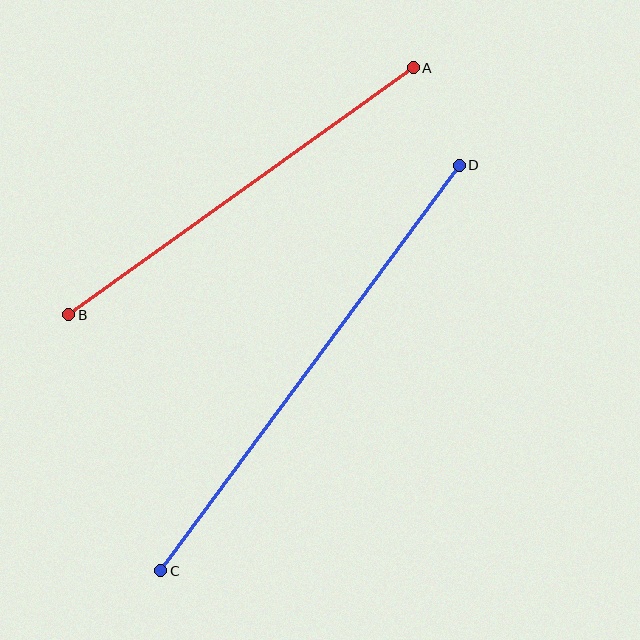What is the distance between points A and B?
The distance is approximately 424 pixels.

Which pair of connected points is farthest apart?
Points C and D are farthest apart.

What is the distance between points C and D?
The distance is approximately 504 pixels.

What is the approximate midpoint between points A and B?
The midpoint is at approximately (241, 191) pixels.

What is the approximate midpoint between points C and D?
The midpoint is at approximately (310, 368) pixels.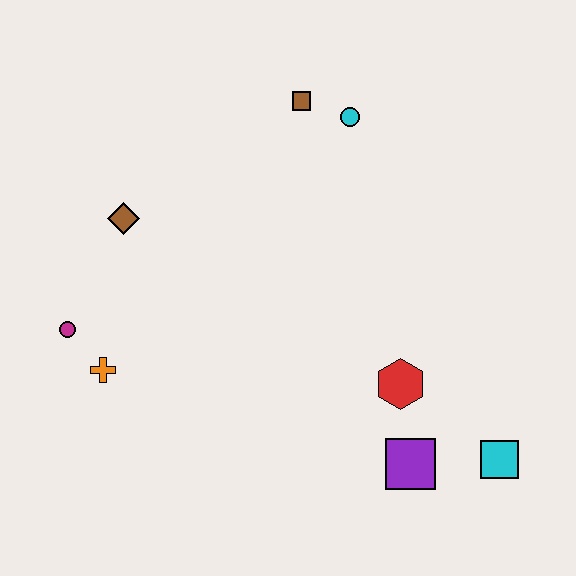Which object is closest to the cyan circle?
The brown square is closest to the cyan circle.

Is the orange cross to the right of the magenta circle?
Yes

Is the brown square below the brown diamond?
No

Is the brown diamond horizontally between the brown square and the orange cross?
Yes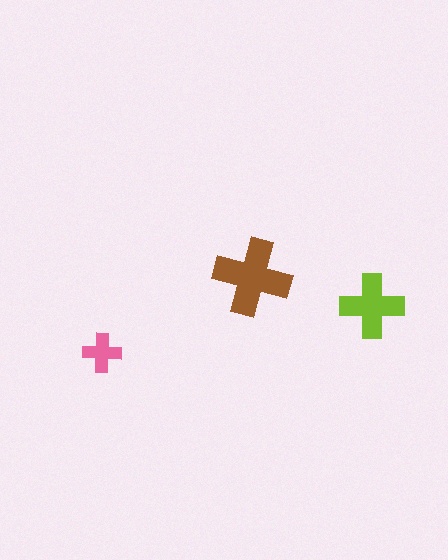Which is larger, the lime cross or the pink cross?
The lime one.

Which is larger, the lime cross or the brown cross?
The brown one.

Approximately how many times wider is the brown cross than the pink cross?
About 2 times wider.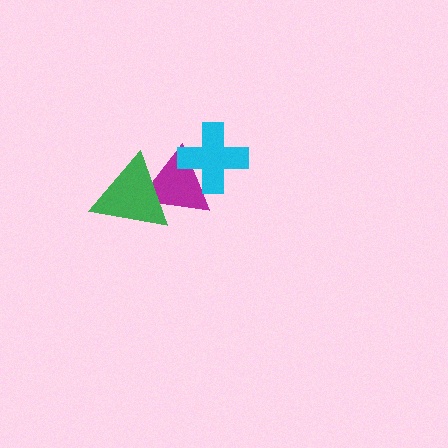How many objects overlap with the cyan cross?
1 object overlaps with the cyan cross.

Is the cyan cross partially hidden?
No, no other shape covers it.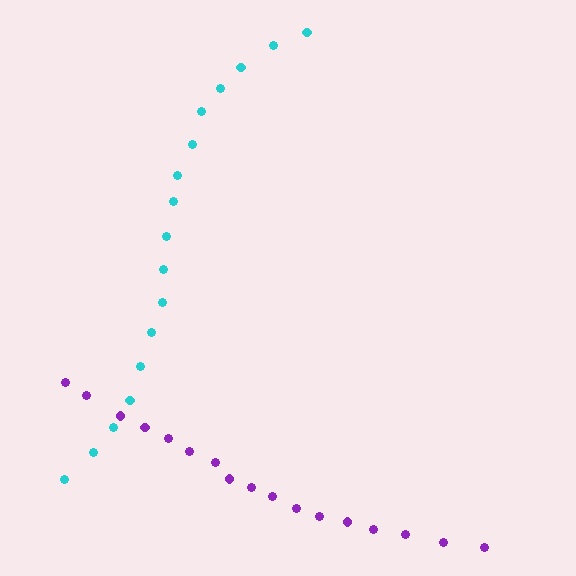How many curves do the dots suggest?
There are 2 distinct paths.